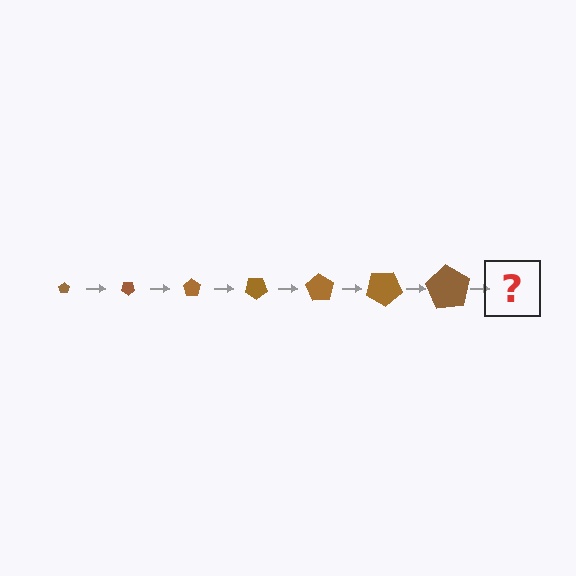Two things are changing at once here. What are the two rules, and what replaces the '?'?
The two rules are that the pentagon grows larger each step and it rotates 35 degrees each step. The '?' should be a pentagon, larger than the previous one and rotated 245 degrees from the start.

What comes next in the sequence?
The next element should be a pentagon, larger than the previous one and rotated 245 degrees from the start.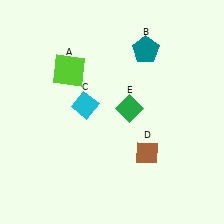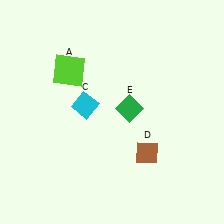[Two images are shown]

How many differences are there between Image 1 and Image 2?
There is 1 difference between the two images.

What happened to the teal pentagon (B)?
The teal pentagon (B) was removed in Image 2. It was in the top-right area of Image 1.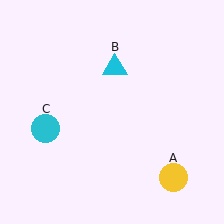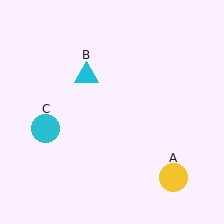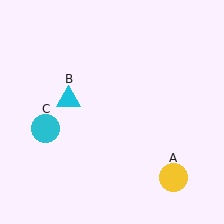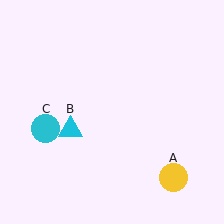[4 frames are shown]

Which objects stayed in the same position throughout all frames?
Yellow circle (object A) and cyan circle (object C) remained stationary.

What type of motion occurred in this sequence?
The cyan triangle (object B) rotated counterclockwise around the center of the scene.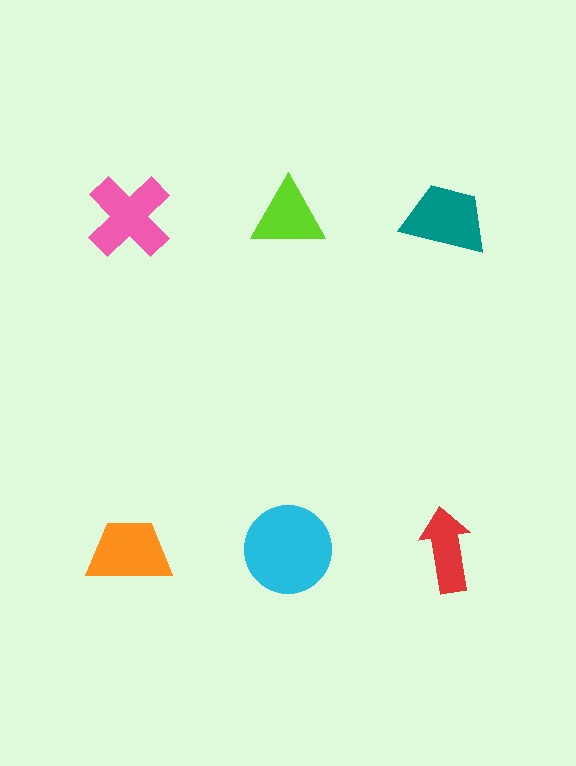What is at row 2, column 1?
An orange trapezoid.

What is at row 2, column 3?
A red arrow.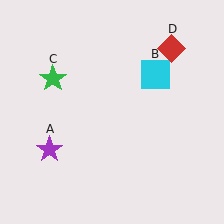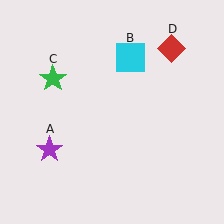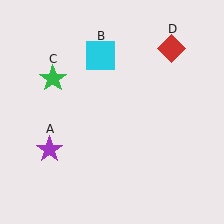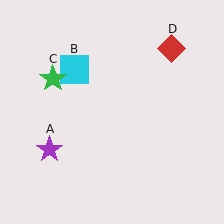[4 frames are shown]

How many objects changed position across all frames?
1 object changed position: cyan square (object B).